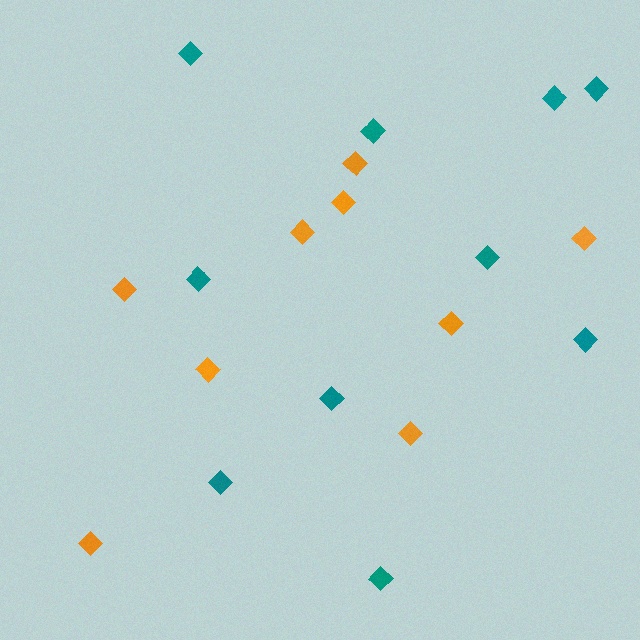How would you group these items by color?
There are 2 groups: one group of teal diamonds (10) and one group of orange diamonds (9).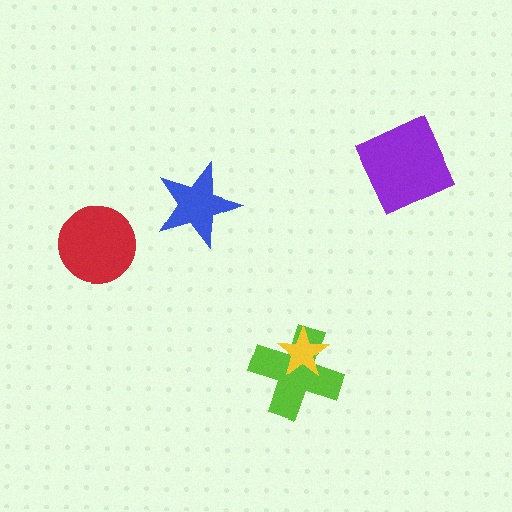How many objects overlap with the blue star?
0 objects overlap with the blue star.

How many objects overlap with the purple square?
0 objects overlap with the purple square.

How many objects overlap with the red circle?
0 objects overlap with the red circle.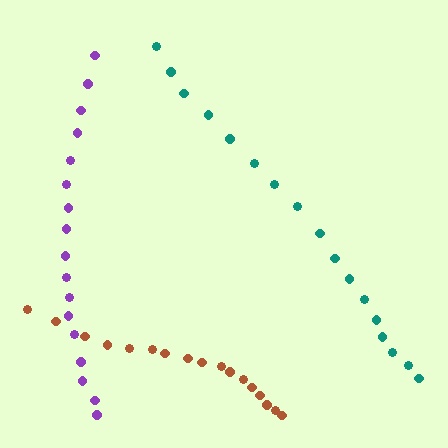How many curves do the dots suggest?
There are 3 distinct paths.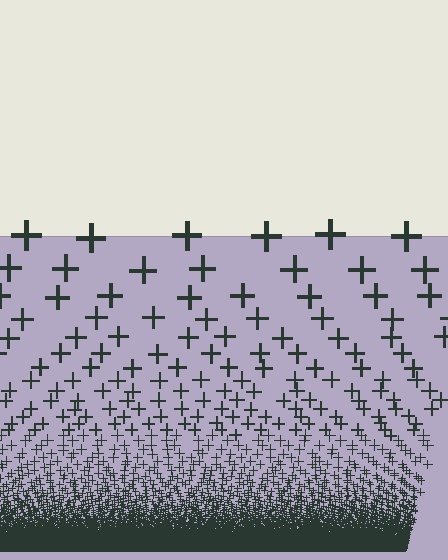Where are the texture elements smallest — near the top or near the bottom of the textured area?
Near the bottom.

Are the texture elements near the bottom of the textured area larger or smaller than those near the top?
Smaller. The gradient is inverted — elements near the bottom are smaller and denser.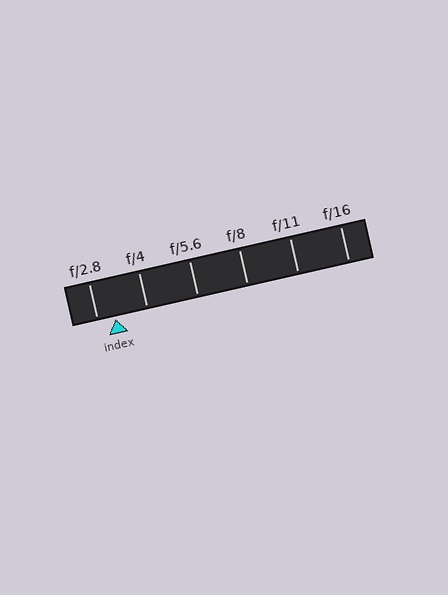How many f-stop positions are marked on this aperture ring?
There are 6 f-stop positions marked.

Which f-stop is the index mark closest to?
The index mark is closest to f/2.8.